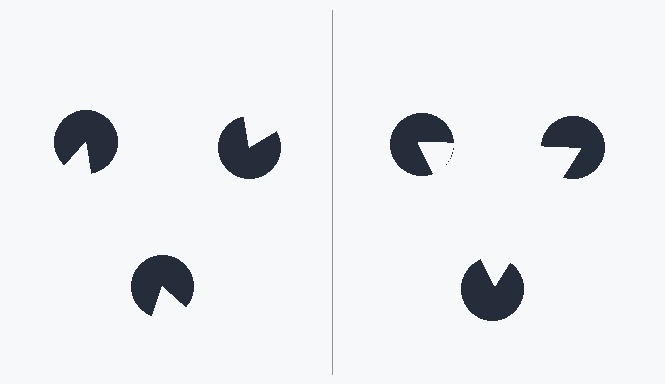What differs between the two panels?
The pac-man discs are positioned identically on both sides; only the wedge orientations differ. On the right they align to a triangle; on the left they are misaligned.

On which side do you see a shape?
An illusory triangle appears on the right side. On the left side the wedge cuts are rotated, so no coherent shape forms.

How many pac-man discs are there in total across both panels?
6 — 3 on each side.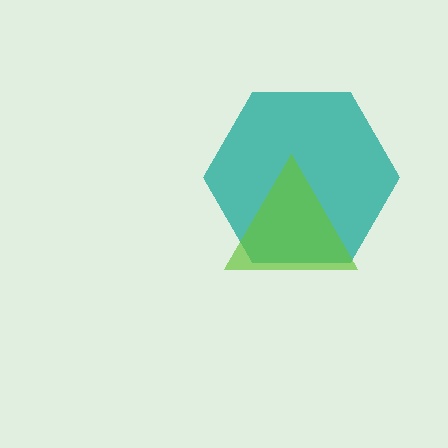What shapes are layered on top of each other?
The layered shapes are: a teal hexagon, a lime triangle.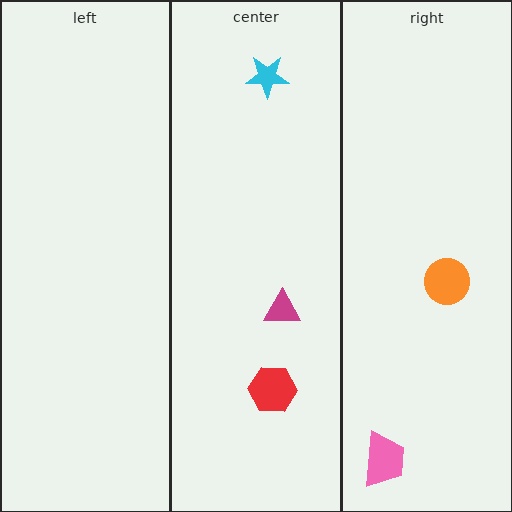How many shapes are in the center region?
3.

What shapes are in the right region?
The orange circle, the pink trapezoid.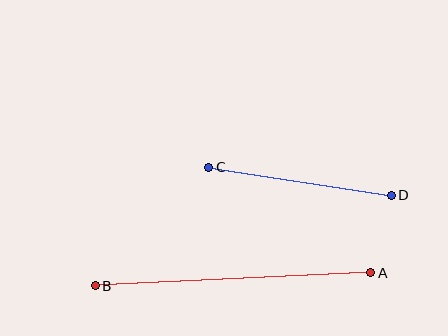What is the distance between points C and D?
The distance is approximately 184 pixels.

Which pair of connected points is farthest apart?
Points A and B are farthest apart.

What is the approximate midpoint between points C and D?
The midpoint is at approximately (300, 181) pixels.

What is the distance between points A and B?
The distance is approximately 275 pixels.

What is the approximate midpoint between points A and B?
The midpoint is at approximately (233, 279) pixels.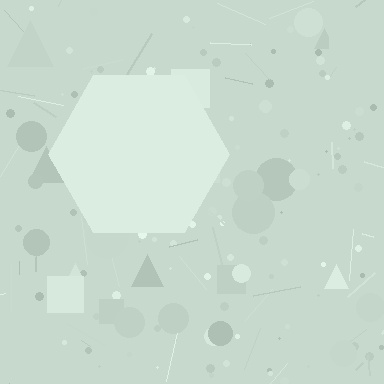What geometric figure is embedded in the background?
A hexagon is embedded in the background.